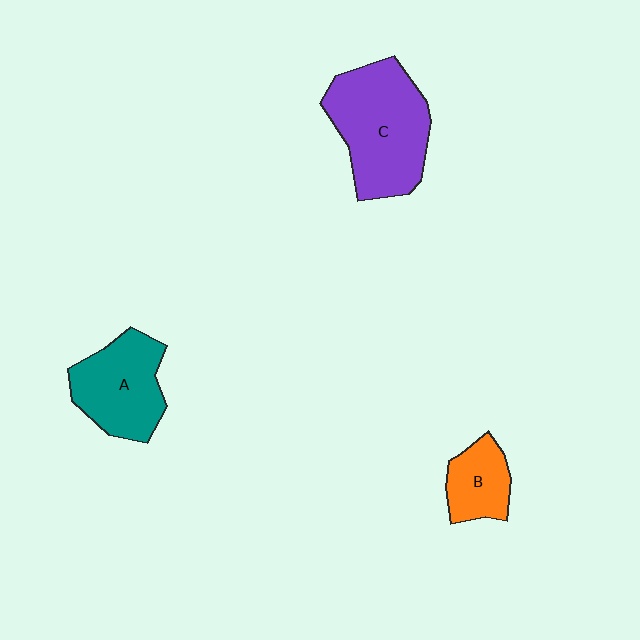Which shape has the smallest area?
Shape B (orange).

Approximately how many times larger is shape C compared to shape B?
Approximately 2.4 times.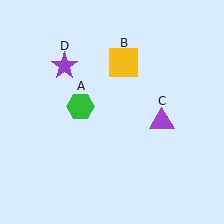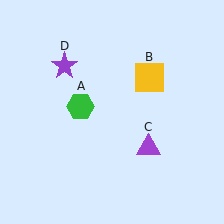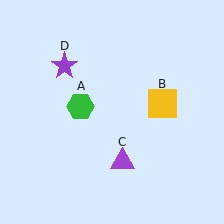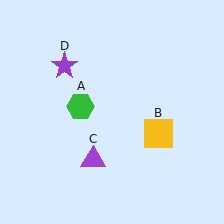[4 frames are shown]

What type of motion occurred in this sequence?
The yellow square (object B), purple triangle (object C) rotated clockwise around the center of the scene.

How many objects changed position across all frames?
2 objects changed position: yellow square (object B), purple triangle (object C).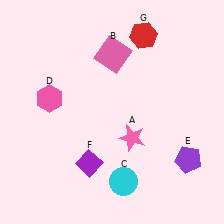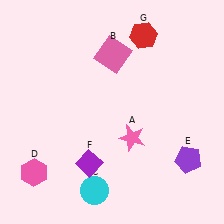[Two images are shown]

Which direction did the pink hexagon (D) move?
The pink hexagon (D) moved down.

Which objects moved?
The objects that moved are: the cyan circle (C), the pink hexagon (D).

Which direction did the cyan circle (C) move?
The cyan circle (C) moved left.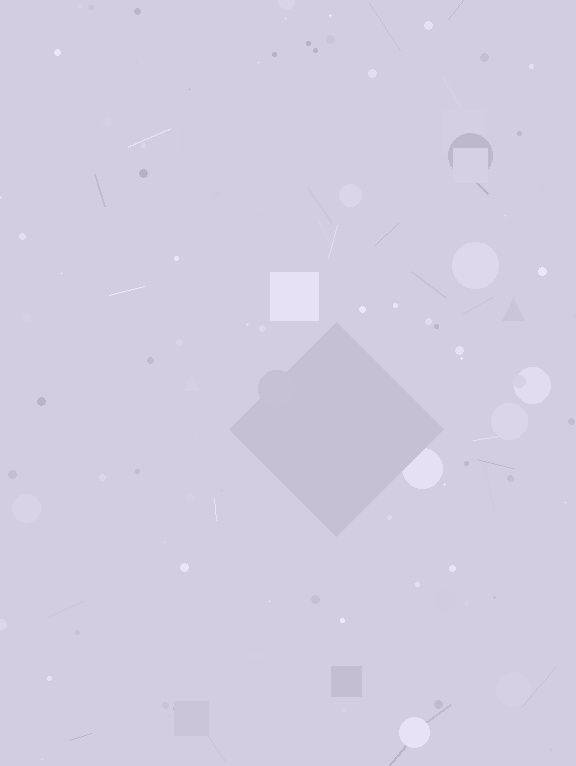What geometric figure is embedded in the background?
A diamond is embedded in the background.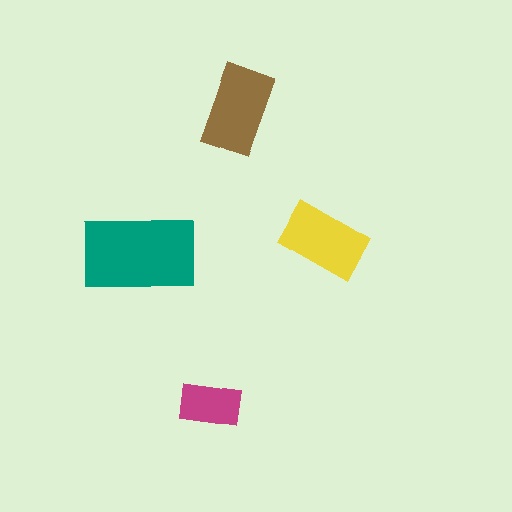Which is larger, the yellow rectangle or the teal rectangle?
The teal one.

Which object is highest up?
The brown rectangle is topmost.